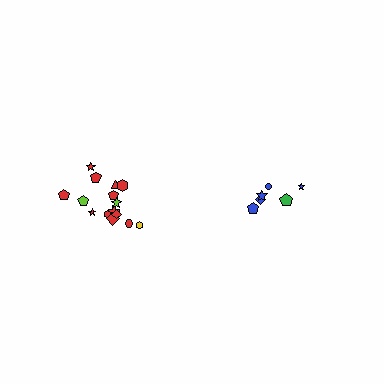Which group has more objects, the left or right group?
The left group.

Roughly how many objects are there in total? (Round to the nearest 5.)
Roughly 20 objects in total.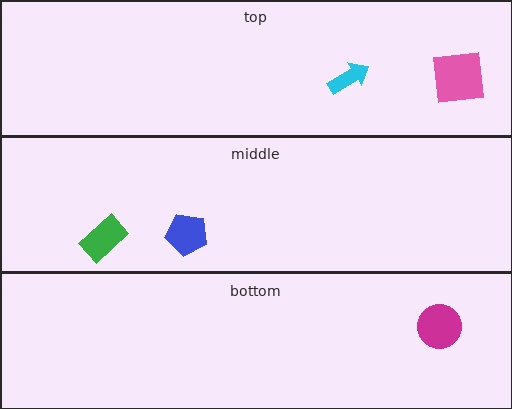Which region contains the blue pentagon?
The middle region.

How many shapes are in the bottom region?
1.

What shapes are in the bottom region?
The magenta circle.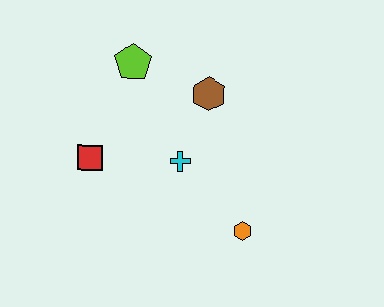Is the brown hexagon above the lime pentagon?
No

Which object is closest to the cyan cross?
The brown hexagon is closest to the cyan cross.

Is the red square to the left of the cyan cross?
Yes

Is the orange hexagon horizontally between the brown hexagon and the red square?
No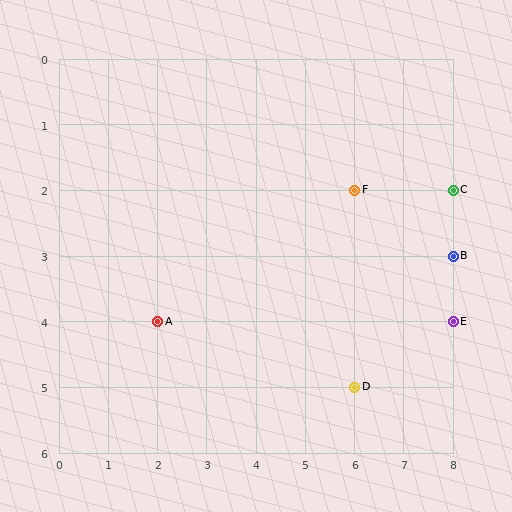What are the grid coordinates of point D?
Point D is at grid coordinates (6, 5).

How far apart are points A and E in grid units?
Points A and E are 6 columns apart.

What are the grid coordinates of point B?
Point B is at grid coordinates (8, 3).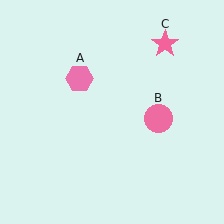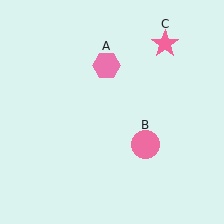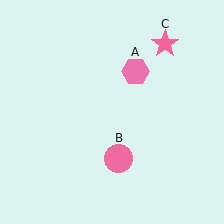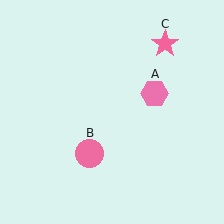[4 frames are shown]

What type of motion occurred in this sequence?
The pink hexagon (object A), pink circle (object B) rotated clockwise around the center of the scene.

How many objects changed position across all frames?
2 objects changed position: pink hexagon (object A), pink circle (object B).